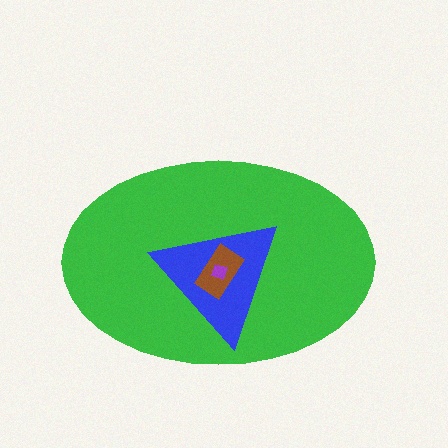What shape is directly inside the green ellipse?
The blue triangle.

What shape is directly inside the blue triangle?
The brown rectangle.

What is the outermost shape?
The green ellipse.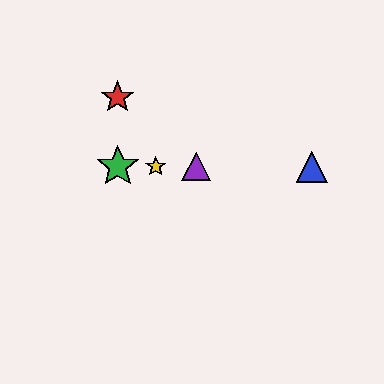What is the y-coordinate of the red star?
The red star is at y≈97.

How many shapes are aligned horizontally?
4 shapes (the blue triangle, the green star, the yellow star, the purple triangle) are aligned horizontally.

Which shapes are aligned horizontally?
The blue triangle, the green star, the yellow star, the purple triangle are aligned horizontally.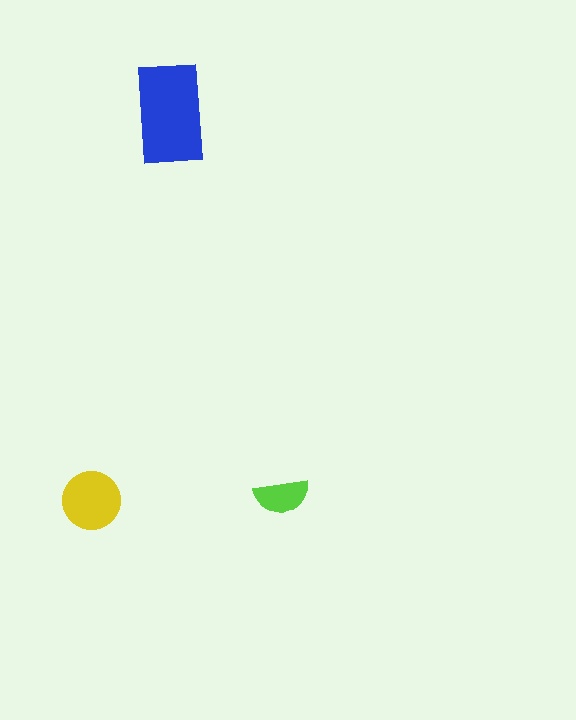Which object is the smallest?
The lime semicircle.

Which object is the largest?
The blue rectangle.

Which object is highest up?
The blue rectangle is topmost.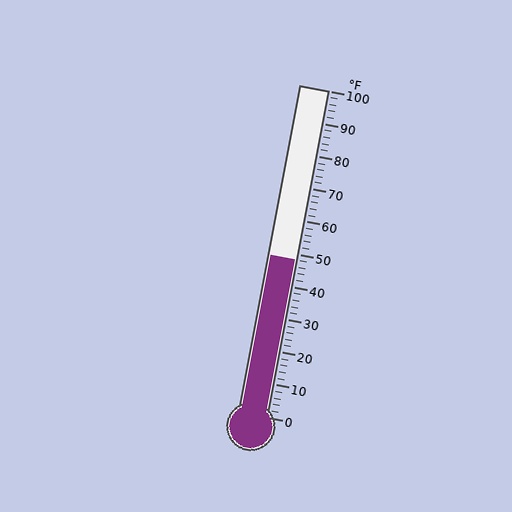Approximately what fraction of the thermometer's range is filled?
The thermometer is filled to approximately 50% of its range.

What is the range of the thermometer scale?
The thermometer scale ranges from 0°F to 100°F.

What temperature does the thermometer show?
The thermometer shows approximately 48°F.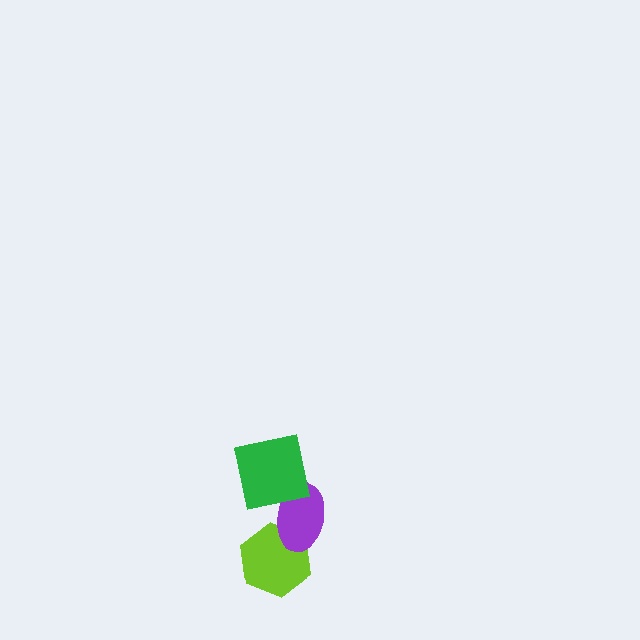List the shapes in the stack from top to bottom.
From top to bottom: the green square, the purple ellipse, the lime hexagon.